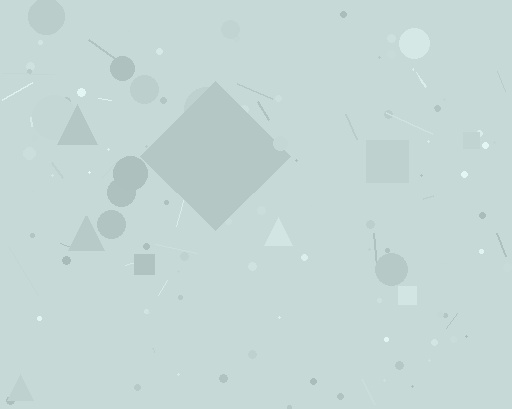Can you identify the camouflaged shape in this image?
The camouflaged shape is a diamond.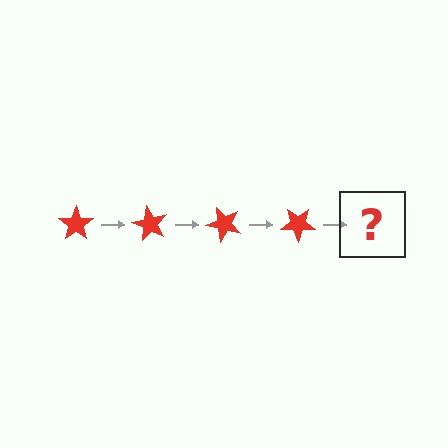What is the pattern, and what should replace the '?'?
The pattern is that the star rotates 60 degrees each step. The '?' should be a red star rotated 240 degrees.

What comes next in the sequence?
The next element should be a red star rotated 240 degrees.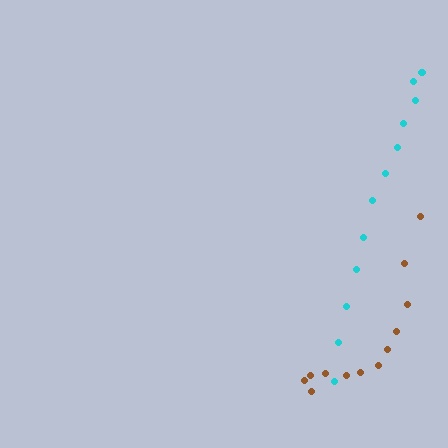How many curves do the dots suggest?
There are 2 distinct paths.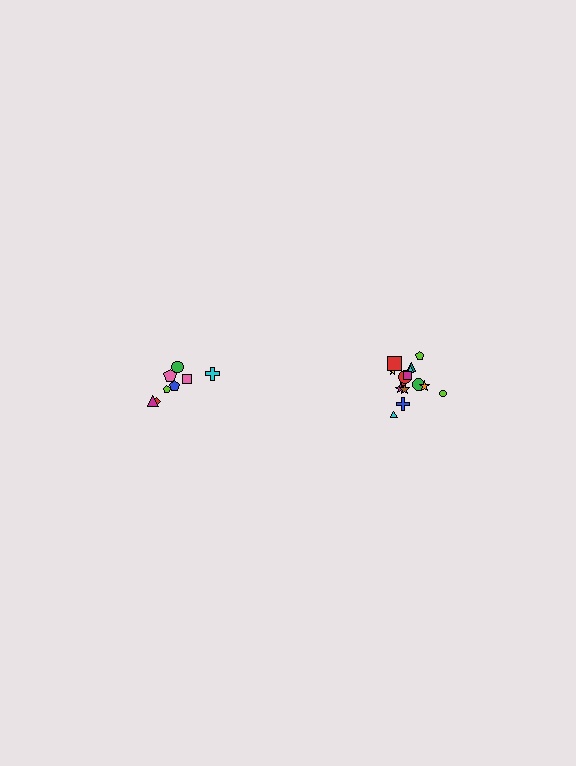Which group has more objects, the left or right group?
The right group.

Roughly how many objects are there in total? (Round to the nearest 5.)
Roughly 25 objects in total.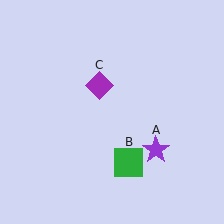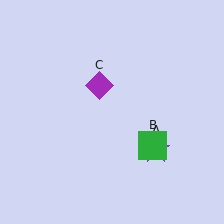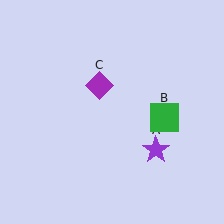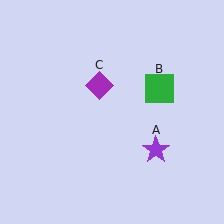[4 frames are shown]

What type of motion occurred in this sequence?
The green square (object B) rotated counterclockwise around the center of the scene.